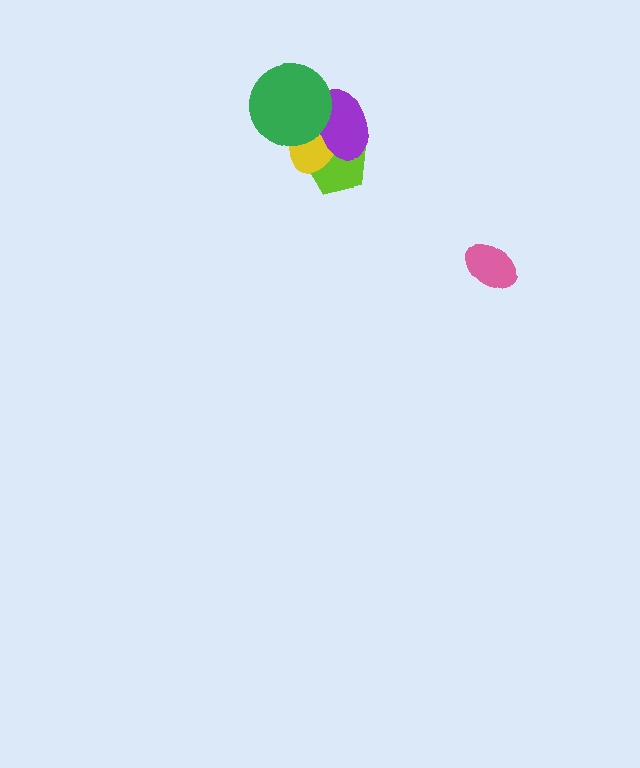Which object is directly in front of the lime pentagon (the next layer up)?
The yellow ellipse is directly in front of the lime pentagon.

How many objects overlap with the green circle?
2 objects overlap with the green circle.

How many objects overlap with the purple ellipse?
3 objects overlap with the purple ellipse.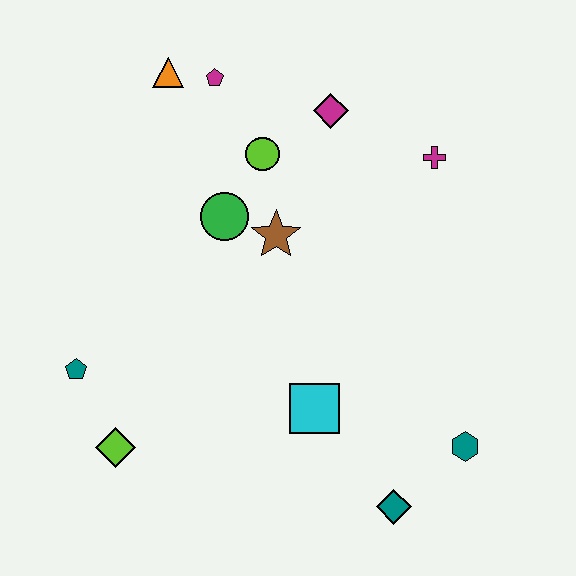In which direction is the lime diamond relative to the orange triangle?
The lime diamond is below the orange triangle.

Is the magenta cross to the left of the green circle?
No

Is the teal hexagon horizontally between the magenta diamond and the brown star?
No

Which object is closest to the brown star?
The green circle is closest to the brown star.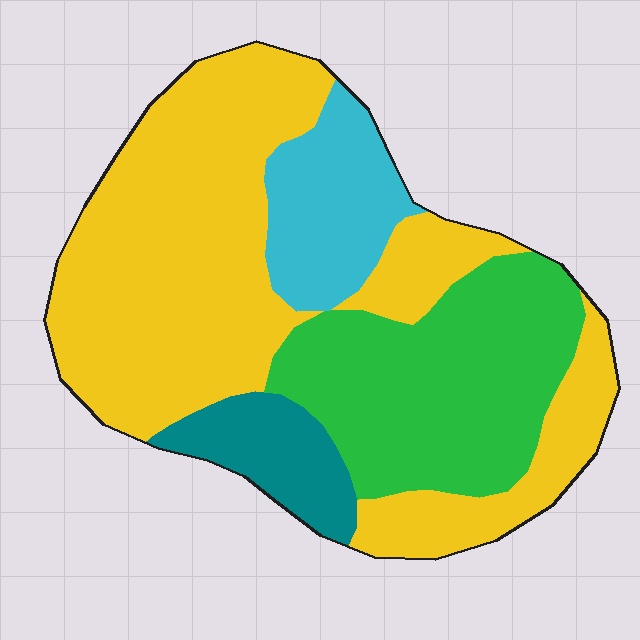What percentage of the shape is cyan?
Cyan covers 12% of the shape.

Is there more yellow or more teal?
Yellow.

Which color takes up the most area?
Yellow, at roughly 55%.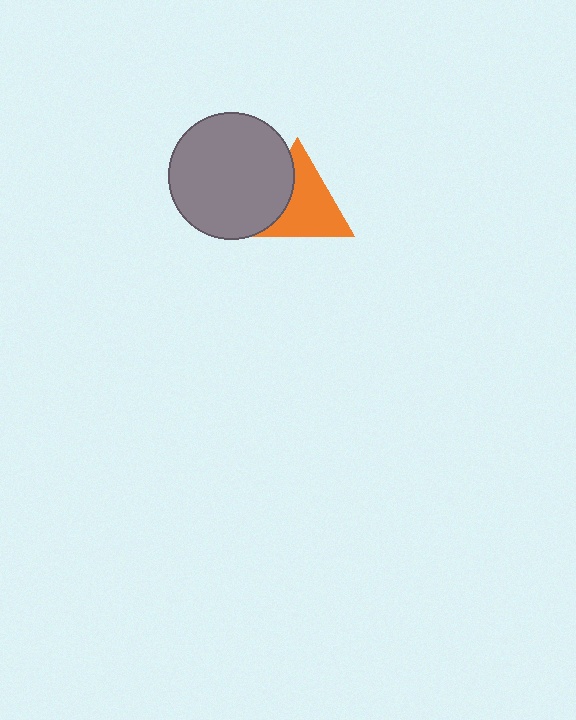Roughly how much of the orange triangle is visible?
Most of it is visible (roughly 67%).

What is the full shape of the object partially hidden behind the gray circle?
The partially hidden object is an orange triangle.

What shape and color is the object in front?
The object in front is a gray circle.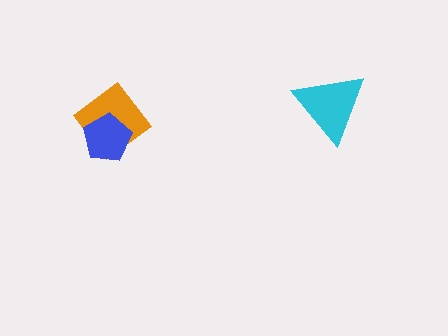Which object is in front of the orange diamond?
The blue pentagon is in front of the orange diamond.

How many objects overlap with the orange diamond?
1 object overlaps with the orange diamond.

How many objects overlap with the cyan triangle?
0 objects overlap with the cyan triangle.